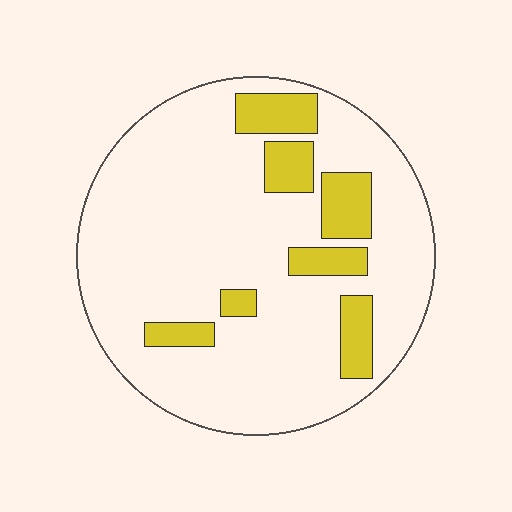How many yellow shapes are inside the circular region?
7.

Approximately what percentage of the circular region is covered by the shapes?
Approximately 15%.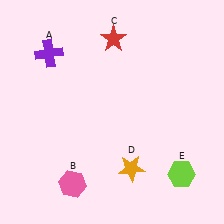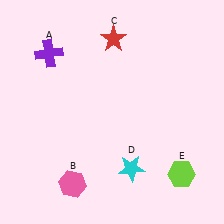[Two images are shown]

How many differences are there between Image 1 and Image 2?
There is 1 difference between the two images.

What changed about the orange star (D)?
In Image 1, D is orange. In Image 2, it changed to cyan.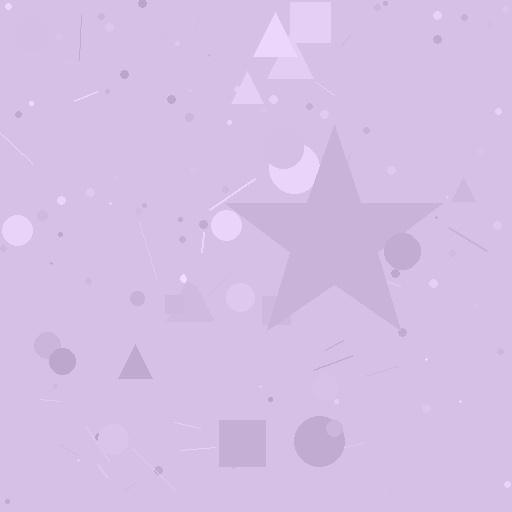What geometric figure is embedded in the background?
A star is embedded in the background.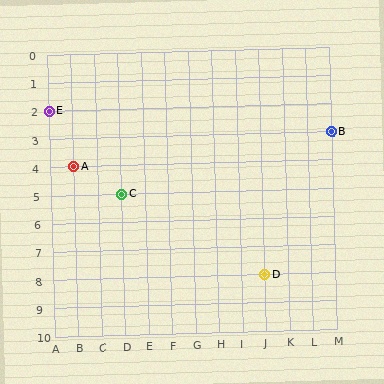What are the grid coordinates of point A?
Point A is at grid coordinates (B, 4).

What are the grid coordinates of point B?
Point B is at grid coordinates (M, 3).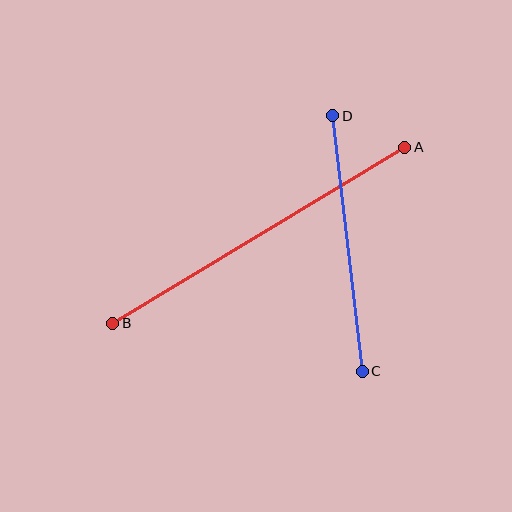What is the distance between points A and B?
The distance is approximately 341 pixels.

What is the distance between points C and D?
The distance is approximately 257 pixels.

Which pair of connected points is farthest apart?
Points A and B are farthest apart.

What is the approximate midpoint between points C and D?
The midpoint is at approximately (348, 244) pixels.